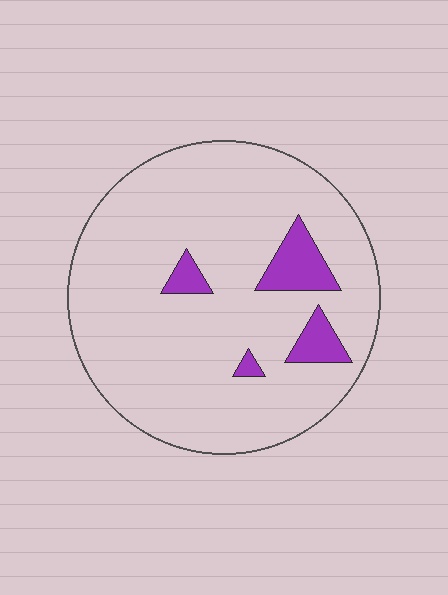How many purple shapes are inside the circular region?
4.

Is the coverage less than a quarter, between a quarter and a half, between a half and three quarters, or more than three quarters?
Less than a quarter.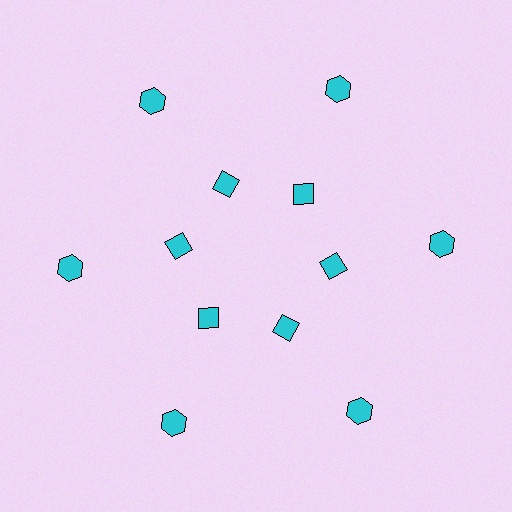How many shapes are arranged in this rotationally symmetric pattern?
There are 12 shapes, arranged in 6 groups of 2.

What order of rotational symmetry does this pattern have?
This pattern has 6-fold rotational symmetry.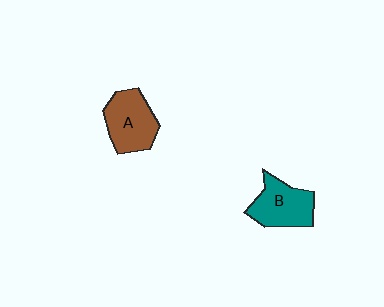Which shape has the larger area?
Shape A (brown).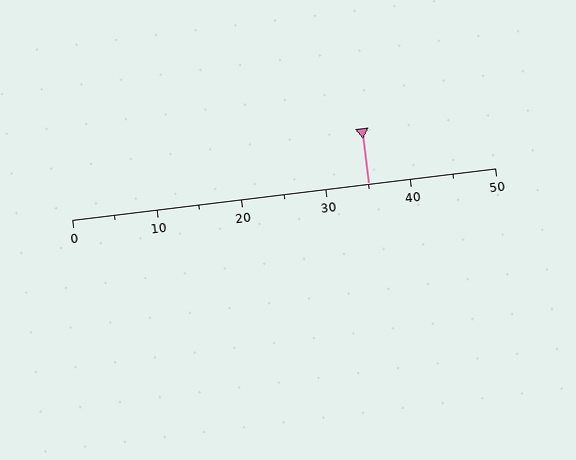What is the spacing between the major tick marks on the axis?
The major ticks are spaced 10 apart.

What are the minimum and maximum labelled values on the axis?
The axis runs from 0 to 50.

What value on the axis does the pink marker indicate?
The marker indicates approximately 35.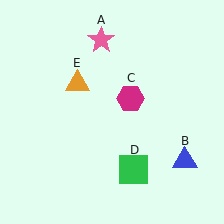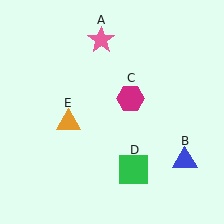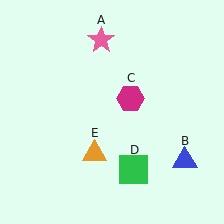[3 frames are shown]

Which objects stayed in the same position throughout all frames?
Pink star (object A) and blue triangle (object B) and magenta hexagon (object C) and green square (object D) remained stationary.